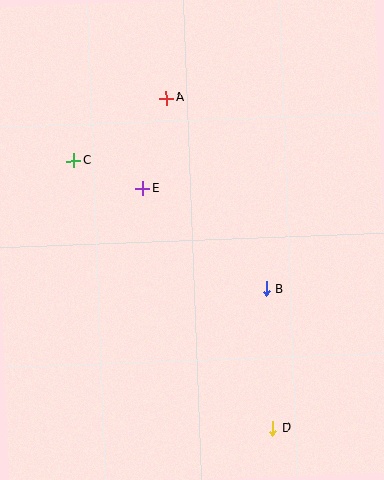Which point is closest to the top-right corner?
Point A is closest to the top-right corner.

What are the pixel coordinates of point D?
Point D is at (273, 428).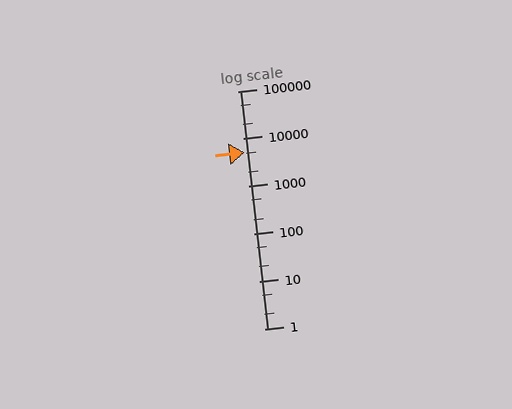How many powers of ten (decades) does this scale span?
The scale spans 5 decades, from 1 to 100000.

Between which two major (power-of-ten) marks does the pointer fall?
The pointer is between 1000 and 10000.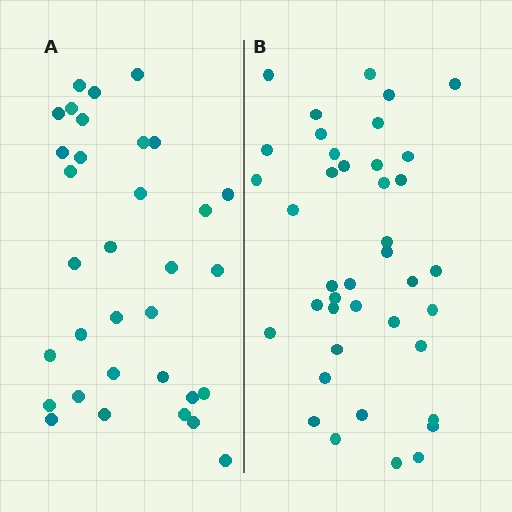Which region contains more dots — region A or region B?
Region B (the right region) has more dots.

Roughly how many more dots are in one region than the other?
Region B has roughly 8 or so more dots than region A.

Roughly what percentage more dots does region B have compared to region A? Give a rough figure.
About 20% more.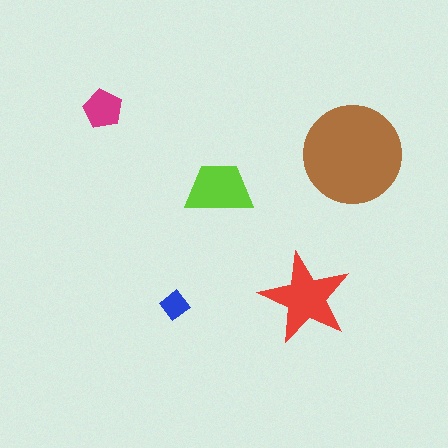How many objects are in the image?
There are 5 objects in the image.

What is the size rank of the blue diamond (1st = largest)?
5th.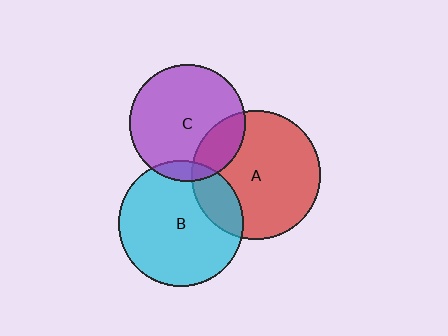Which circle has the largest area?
Circle A (red).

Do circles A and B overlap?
Yes.